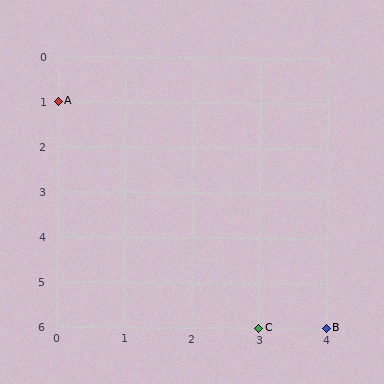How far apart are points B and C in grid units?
Points B and C are 1 column apart.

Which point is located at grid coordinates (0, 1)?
Point A is at (0, 1).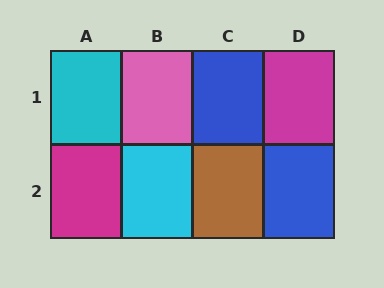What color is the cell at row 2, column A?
Magenta.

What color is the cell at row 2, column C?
Brown.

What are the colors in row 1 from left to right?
Cyan, pink, blue, magenta.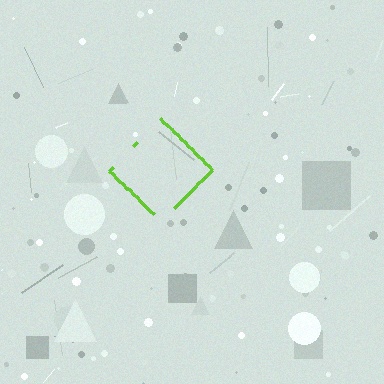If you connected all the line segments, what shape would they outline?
They would outline a diamond.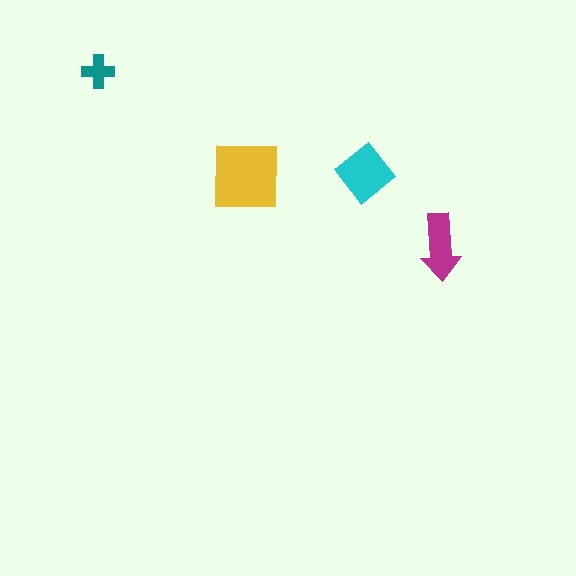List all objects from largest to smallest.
The yellow square, the cyan diamond, the magenta arrow, the teal cross.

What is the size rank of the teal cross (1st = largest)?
4th.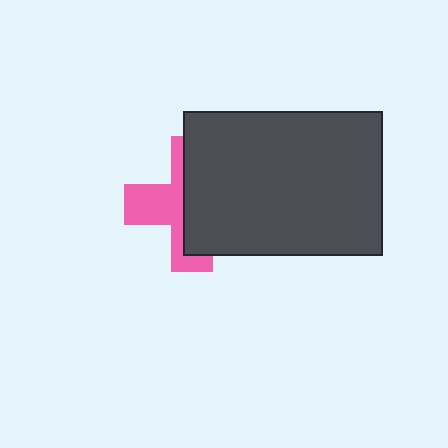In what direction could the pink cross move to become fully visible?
The pink cross could move left. That would shift it out from behind the dark gray rectangle entirely.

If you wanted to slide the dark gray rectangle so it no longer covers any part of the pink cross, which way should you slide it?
Slide it right — that is the most direct way to separate the two shapes.